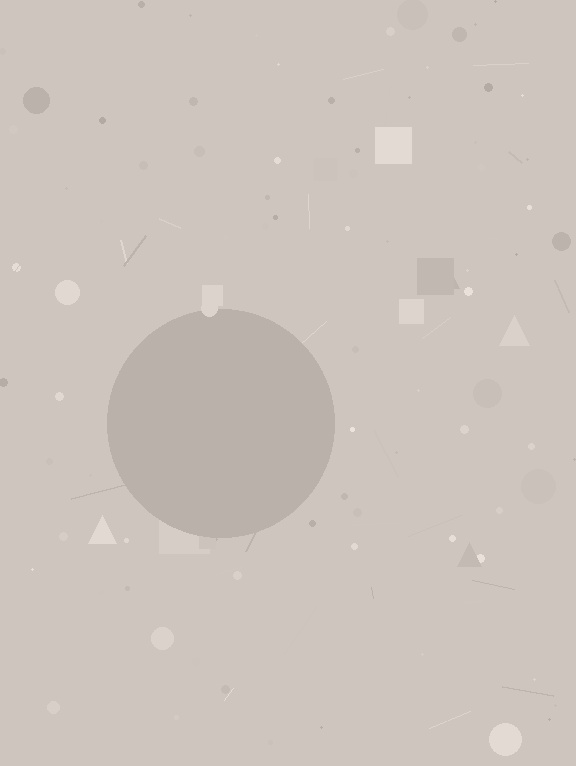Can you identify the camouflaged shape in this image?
The camouflaged shape is a circle.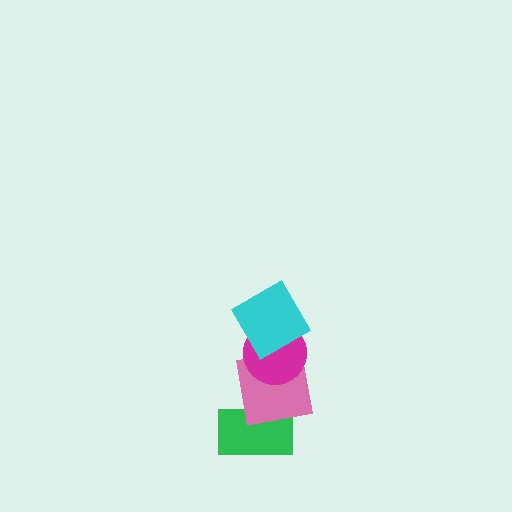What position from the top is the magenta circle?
The magenta circle is 2nd from the top.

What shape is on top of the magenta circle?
The cyan square is on top of the magenta circle.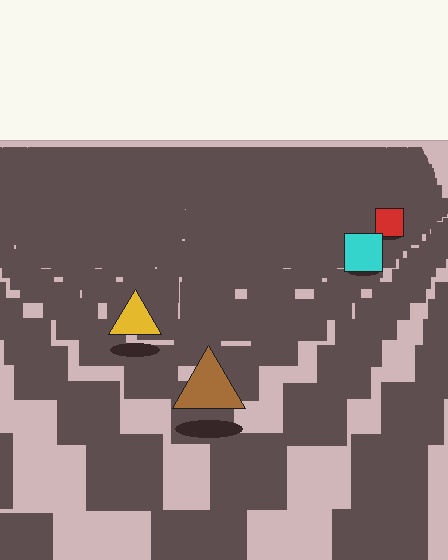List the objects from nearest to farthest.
From nearest to farthest: the brown triangle, the yellow triangle, the cyan square, the red square.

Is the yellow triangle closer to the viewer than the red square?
Yes. The yellow triangle is closer — you can tell from the texture gradient: the ground texture is coarser near it.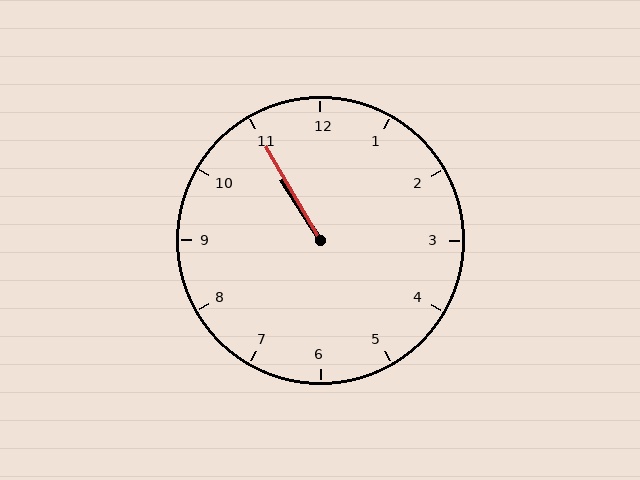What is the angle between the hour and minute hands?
Approximately 2 degrees.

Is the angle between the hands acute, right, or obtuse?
It is acute.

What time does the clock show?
10:55.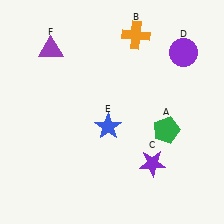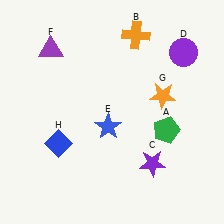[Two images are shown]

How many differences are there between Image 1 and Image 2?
There are 2 differences between the two images.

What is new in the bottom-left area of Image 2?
A blue diamond (H) was added in the bottom-left area of Image 2.